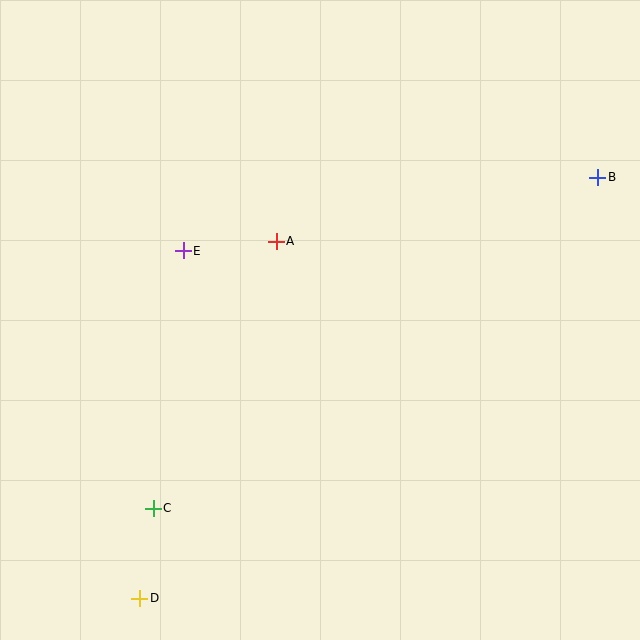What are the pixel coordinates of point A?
Point A is at (276, 241).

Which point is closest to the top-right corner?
Point B is closest to the top-right corner.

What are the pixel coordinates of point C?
Point C is at (153, 508).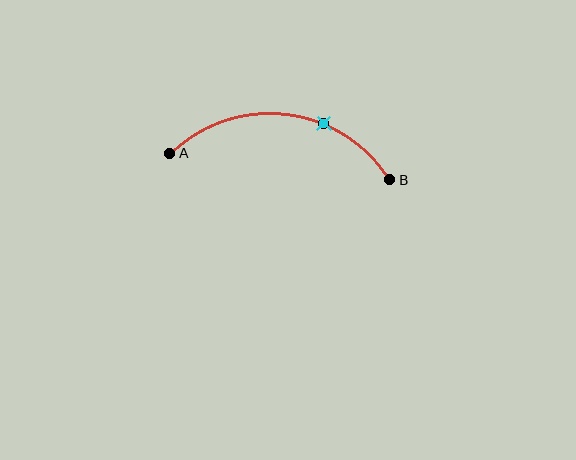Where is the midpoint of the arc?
The arc midpoint is the point on the curve farthest from the straight line joining A and B. It sits above that line.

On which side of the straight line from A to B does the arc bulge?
The arc bulges above the straight line connecting A and B.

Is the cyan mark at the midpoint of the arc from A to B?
No. The cyan mark lies on the arc but is closer to endpoint B. The arc midpoint would be at the point on the curve equidistant along the arc from both A and B.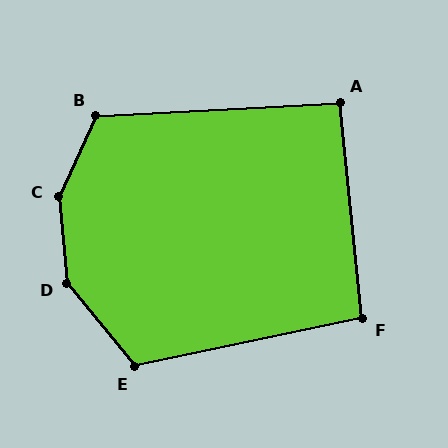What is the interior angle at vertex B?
Approximately 118 degrees (obtuse).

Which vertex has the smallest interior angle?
A, at approximately 93 degrees.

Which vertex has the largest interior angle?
C, at approximately 150 degrees.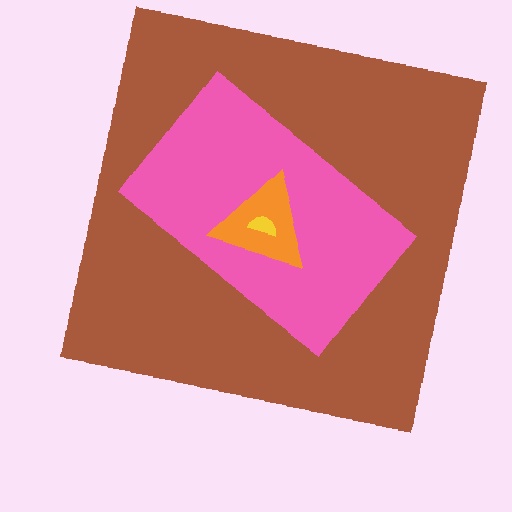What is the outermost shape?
The brown square.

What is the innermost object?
The yellow semicircle.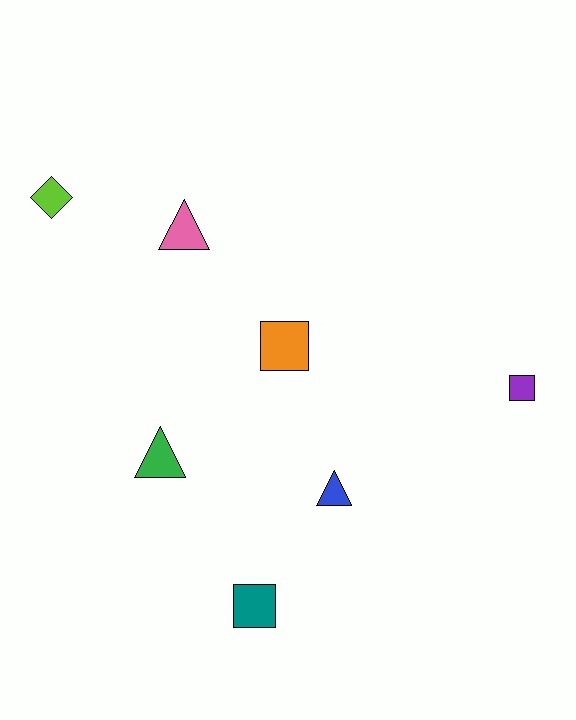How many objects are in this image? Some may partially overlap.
There are 7 objects.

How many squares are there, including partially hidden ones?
There are 3 squares.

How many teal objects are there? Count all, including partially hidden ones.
There is 1 teal object.